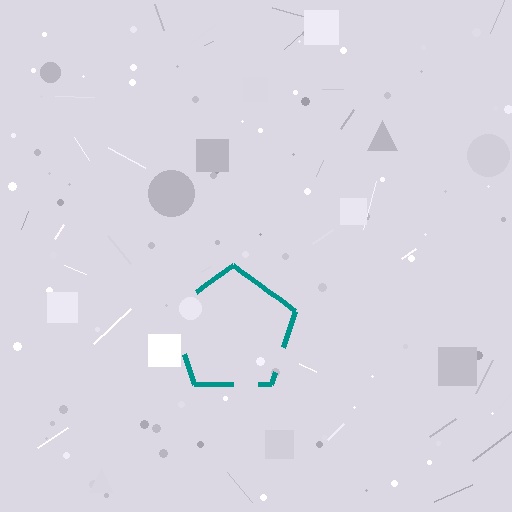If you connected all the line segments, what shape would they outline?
They would outline a pentagon.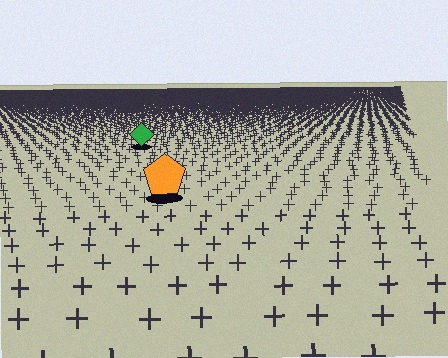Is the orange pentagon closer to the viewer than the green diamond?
Yes. The orange pentagon is closer — you can tell from the texture gradient: the ground texture is coarser near it.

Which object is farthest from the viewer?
The green diamond is farthest from the viewer. It appears smaller and the ground texture around it is denser.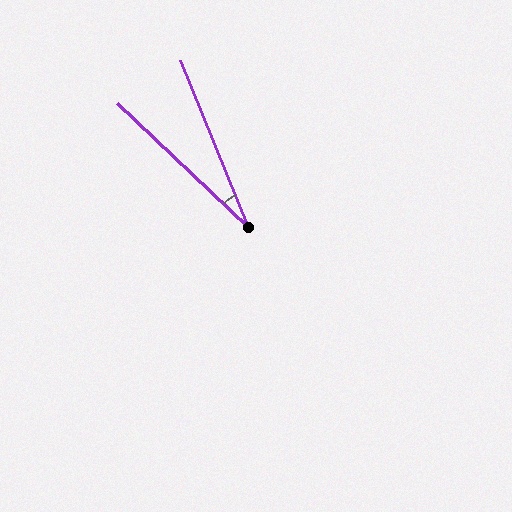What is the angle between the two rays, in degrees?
Approximately 24 degrees.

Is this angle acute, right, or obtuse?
It is acute.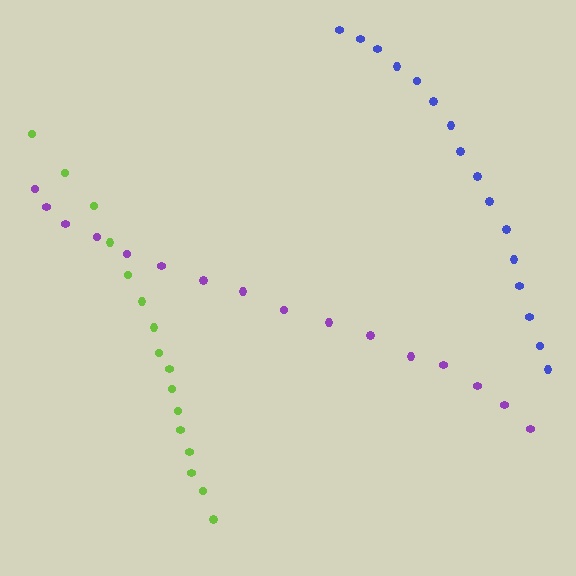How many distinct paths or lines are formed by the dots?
There are 3 distinct paths.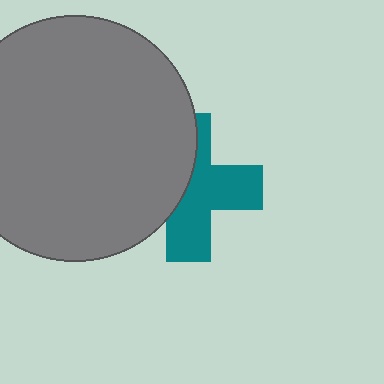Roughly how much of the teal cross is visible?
About half of it is visible (roughly 57%).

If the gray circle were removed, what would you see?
You would see the complete teal cross.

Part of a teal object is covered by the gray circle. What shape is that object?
It is a cross.